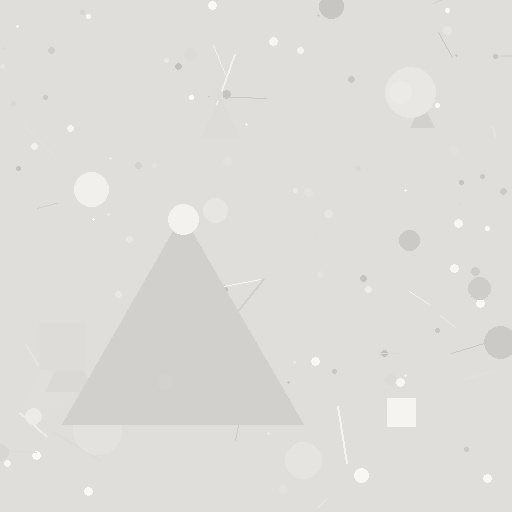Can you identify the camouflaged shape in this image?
The camouflaged shape is a triangle.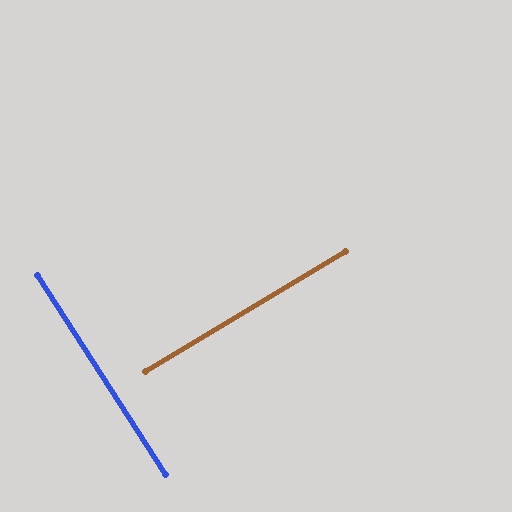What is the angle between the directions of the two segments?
Approximately 88 degrees.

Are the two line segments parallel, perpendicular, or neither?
Perpendicular — they meet at approximately 88°.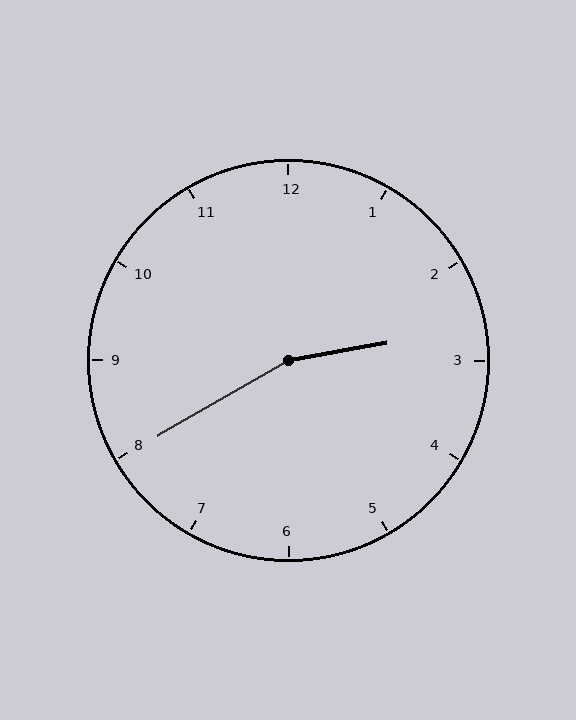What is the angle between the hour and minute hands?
Approximately 160 degrees.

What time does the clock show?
2:40.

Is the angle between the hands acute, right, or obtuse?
It is obtuse.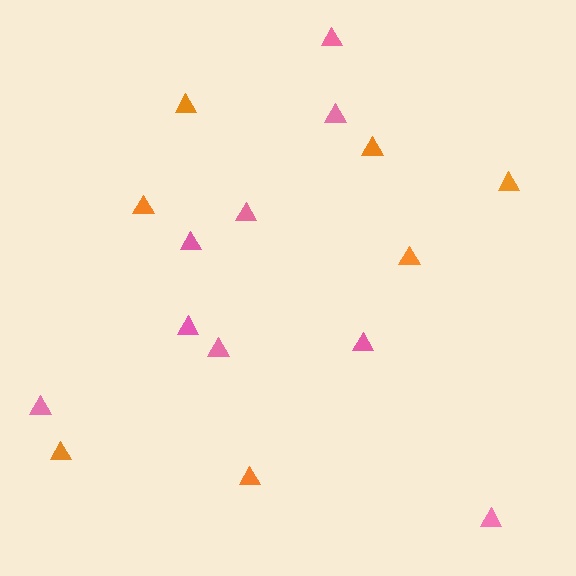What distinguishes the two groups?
There are 2 groups: one group of orange triangles (7) and one group of pink triangles (9).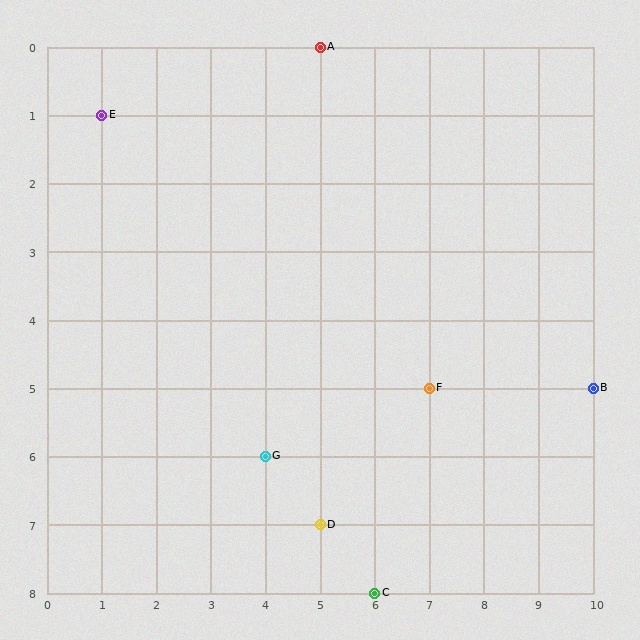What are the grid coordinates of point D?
Point D is at grid coordinates (5, 7).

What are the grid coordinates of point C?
Point C is at grid coordinates (6, 8).